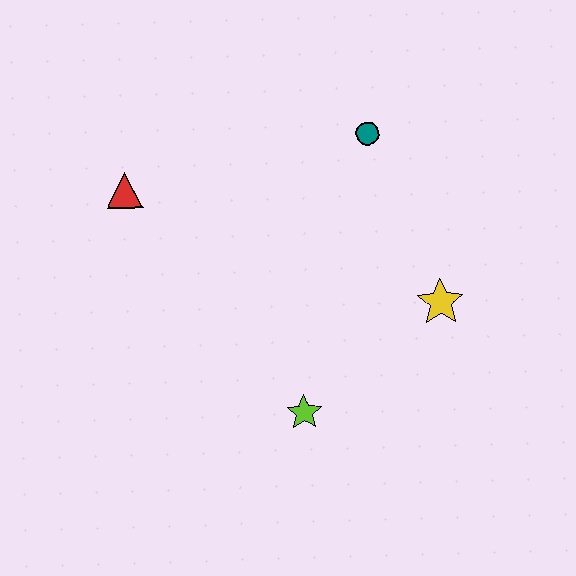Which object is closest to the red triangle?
The teal circle is closest to the red triangle.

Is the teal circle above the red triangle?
Yes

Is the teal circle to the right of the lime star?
Yes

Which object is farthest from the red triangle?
The yellow star is farthest from the red triangle.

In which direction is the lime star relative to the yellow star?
The lime star is to the left of the yellow star.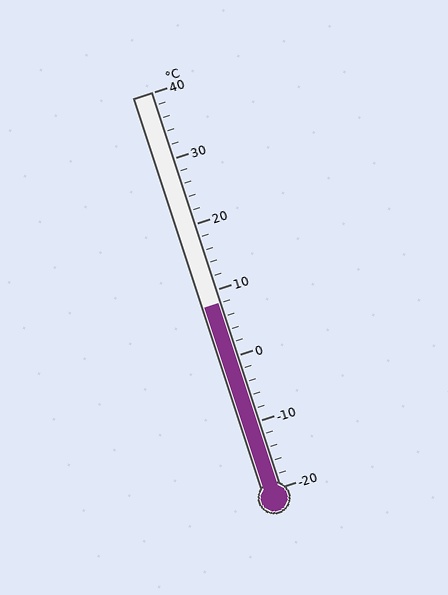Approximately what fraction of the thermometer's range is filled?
The thermometer is filled to approximately 45% of its range.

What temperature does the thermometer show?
The thermometer shows approximately 8°C.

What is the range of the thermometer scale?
The thermometer scale ranges from -20°C to 40°C.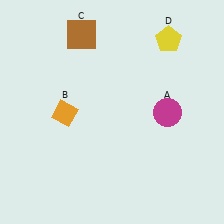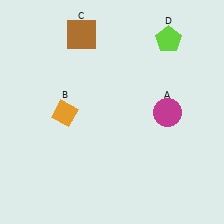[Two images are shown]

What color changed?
The pentagon (D) changed from yellow in Image 1 to lime in Image 2.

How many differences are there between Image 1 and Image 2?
There is 1 difference between the two images.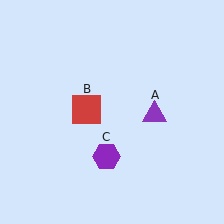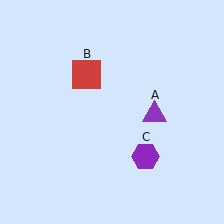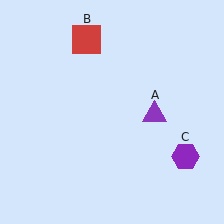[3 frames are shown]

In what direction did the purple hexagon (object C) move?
The purple hexagon (object C) moved right.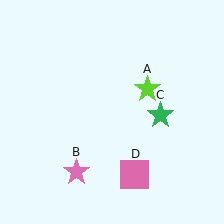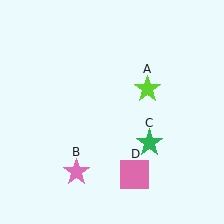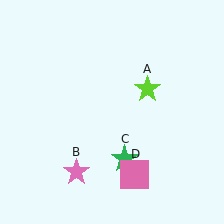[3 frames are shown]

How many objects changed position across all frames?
1 object changed position: green star (object C).